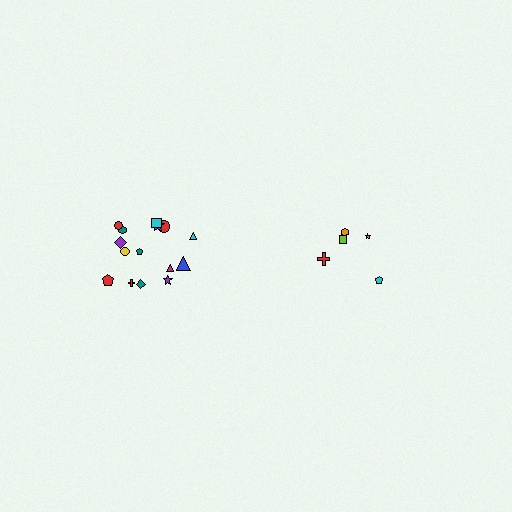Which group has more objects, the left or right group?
The left group.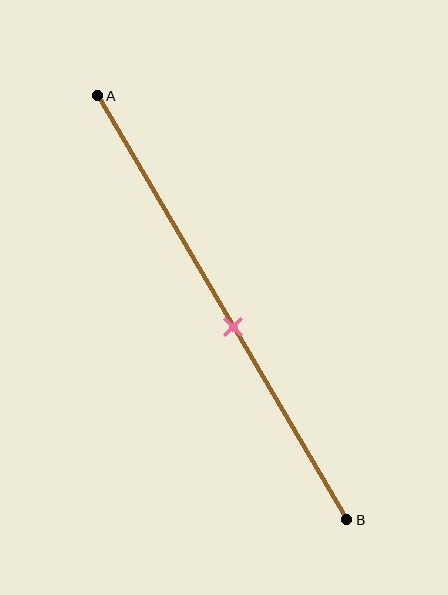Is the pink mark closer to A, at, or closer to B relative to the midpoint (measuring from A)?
The pink mark is closer to point B than the midpoint of segment AB.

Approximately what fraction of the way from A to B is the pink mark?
The pink mark is approximately 55% of the way from A to B.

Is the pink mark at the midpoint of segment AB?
No, the mark is at about 55% from A, not at the 50% midpoint.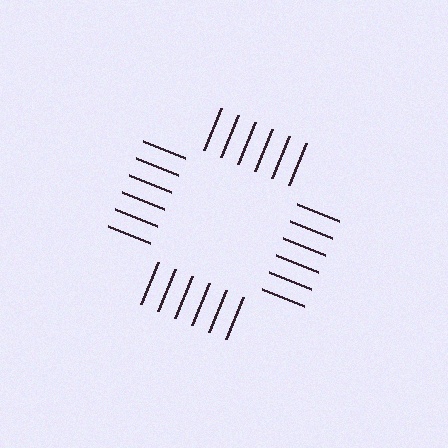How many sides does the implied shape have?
4 sides — the line-ends trace a square.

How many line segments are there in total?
24 — 6 along each of the 4 edges.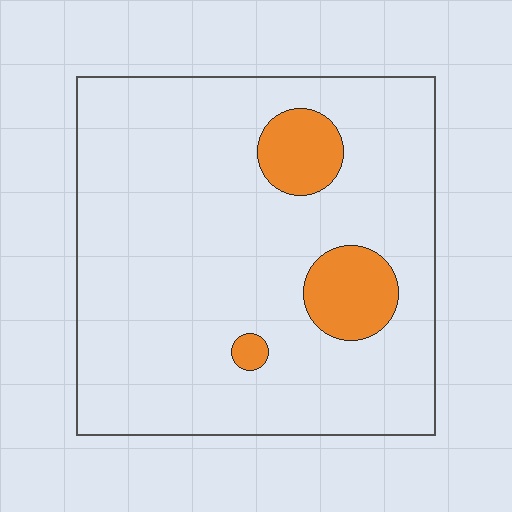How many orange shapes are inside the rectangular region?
3.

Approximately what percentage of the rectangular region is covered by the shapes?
Approximately 10%.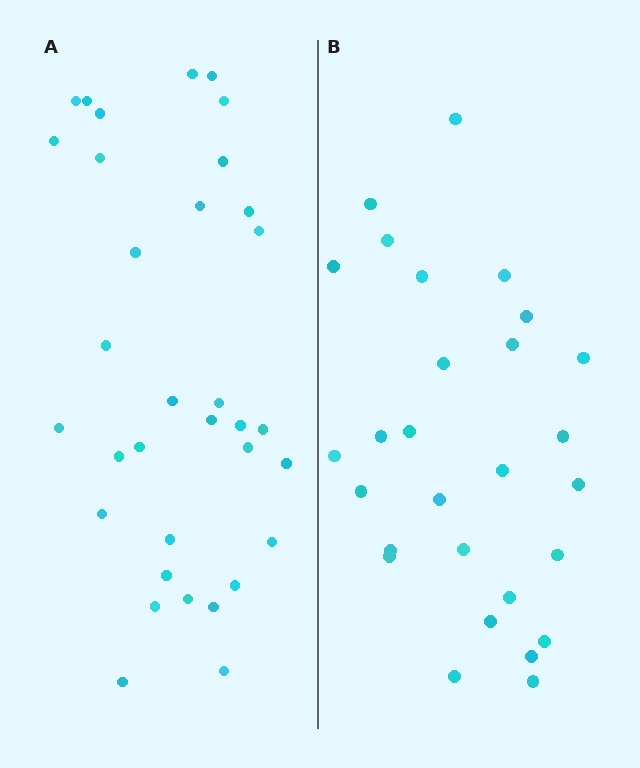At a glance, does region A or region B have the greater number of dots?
Region A (the left region) has more dots.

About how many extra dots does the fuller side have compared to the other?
Region A has about 6 more dots than region B.